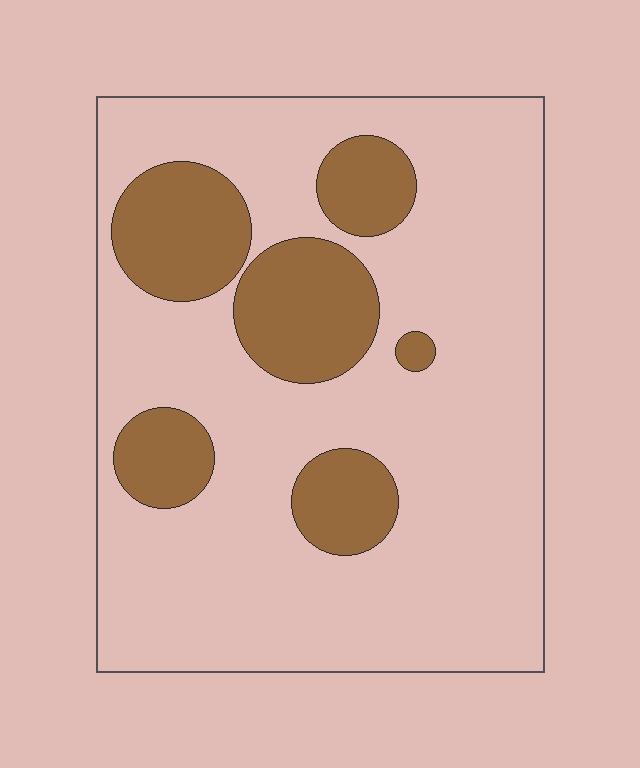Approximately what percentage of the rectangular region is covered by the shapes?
Approximately 25%.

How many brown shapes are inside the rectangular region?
6.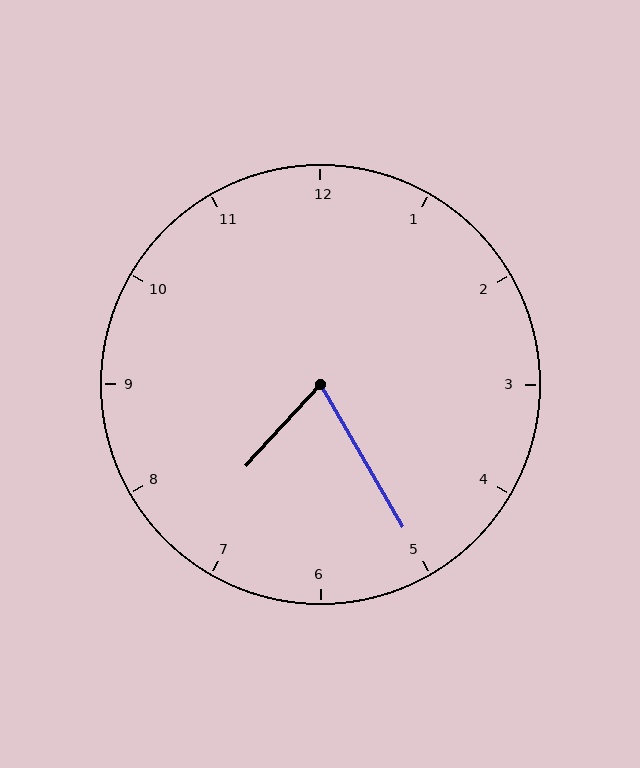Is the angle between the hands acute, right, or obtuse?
It is acute.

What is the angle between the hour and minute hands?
Approximately 72 degrees.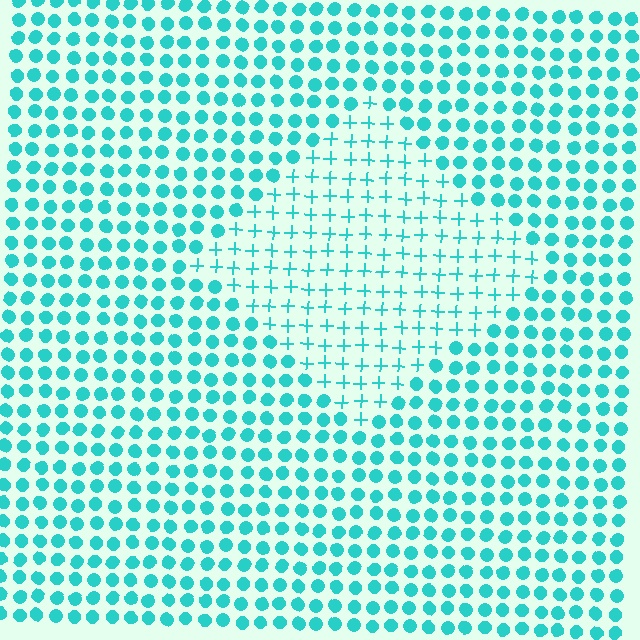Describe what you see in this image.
The image is filled with small cyan elements arranged in a uniform grid. A diamond-shaped region contains plus signs, while the surrounding area contains circles. The boundary is defined purely by the change in element shape.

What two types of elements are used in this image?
The image uses plus signs inside the diamond region and circles outside it.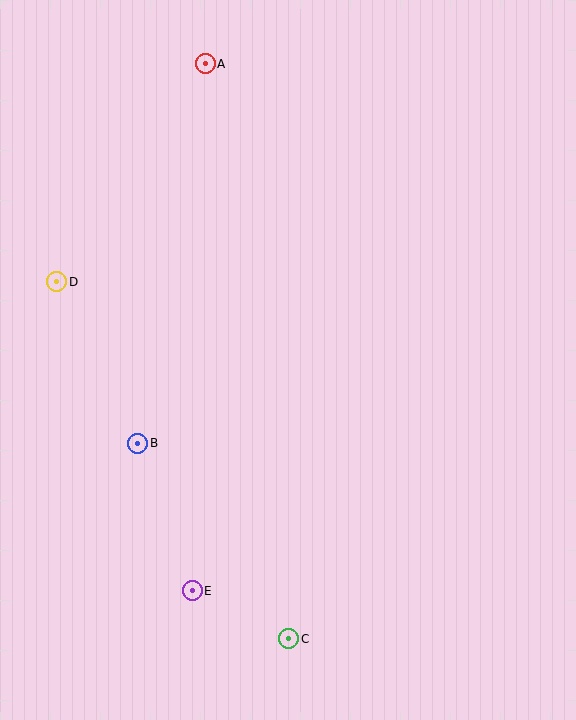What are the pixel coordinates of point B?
Point B is at (138, 443).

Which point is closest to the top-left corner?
Point A is closest to the top-left corner.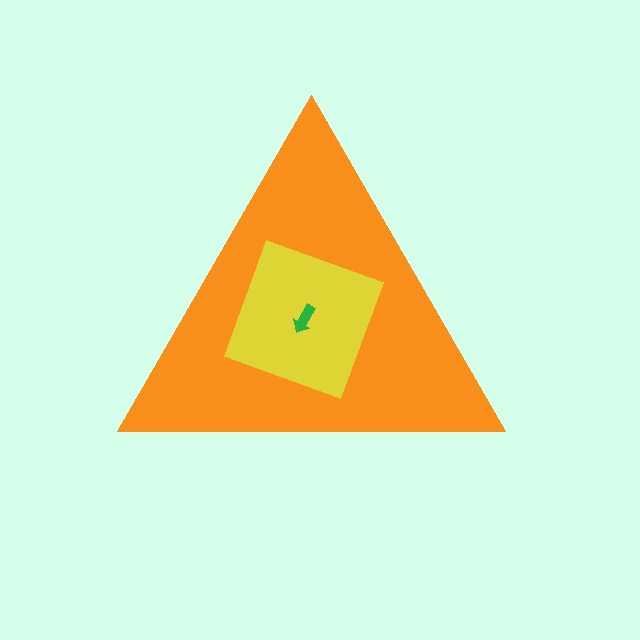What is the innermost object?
The green arrow.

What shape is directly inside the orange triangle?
The yellow square.